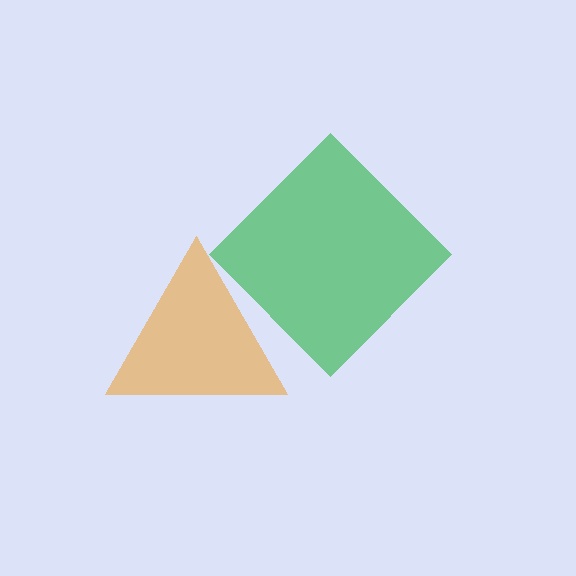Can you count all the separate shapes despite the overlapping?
Yes, there are 2 separate shapes.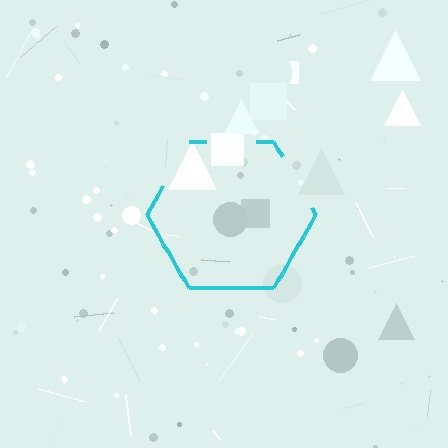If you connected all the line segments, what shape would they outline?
They would outline a hexagon.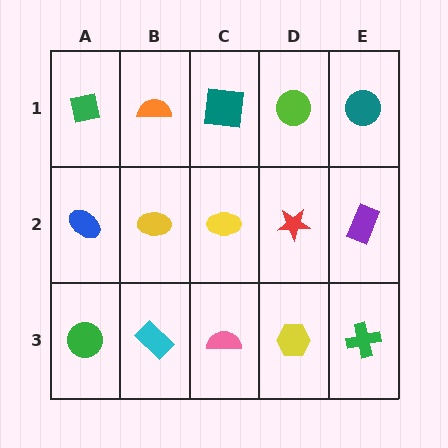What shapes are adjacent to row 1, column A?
A blue ellipse (row 2, column A), an orange semicircle (row 1, column B).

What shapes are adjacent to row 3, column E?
A purple rectangle (row 2, column E), a yellow hexagon (row 3, column D).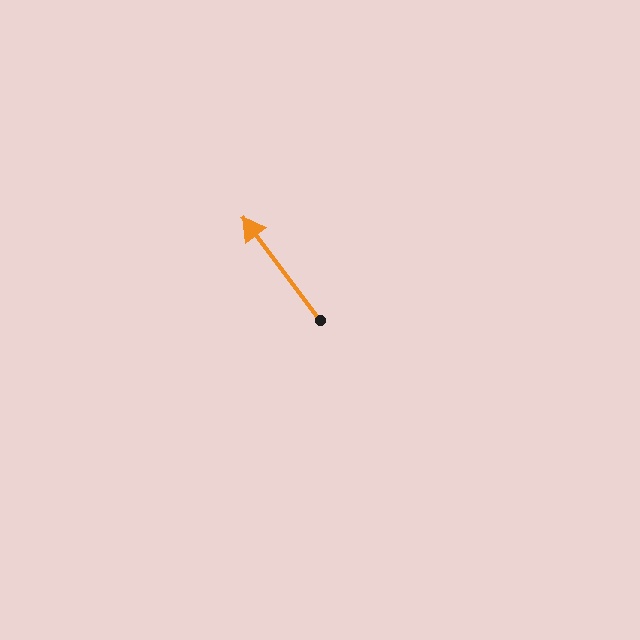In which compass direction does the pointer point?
Northwest.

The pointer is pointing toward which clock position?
Roughly 11 o'clock.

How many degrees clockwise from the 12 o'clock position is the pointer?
Approximately 323 degrees.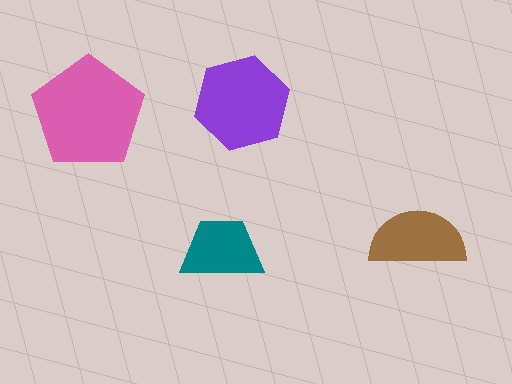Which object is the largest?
The pink pentagon.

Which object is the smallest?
The teal trapezoid.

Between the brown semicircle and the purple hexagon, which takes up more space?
The purple hexagon.